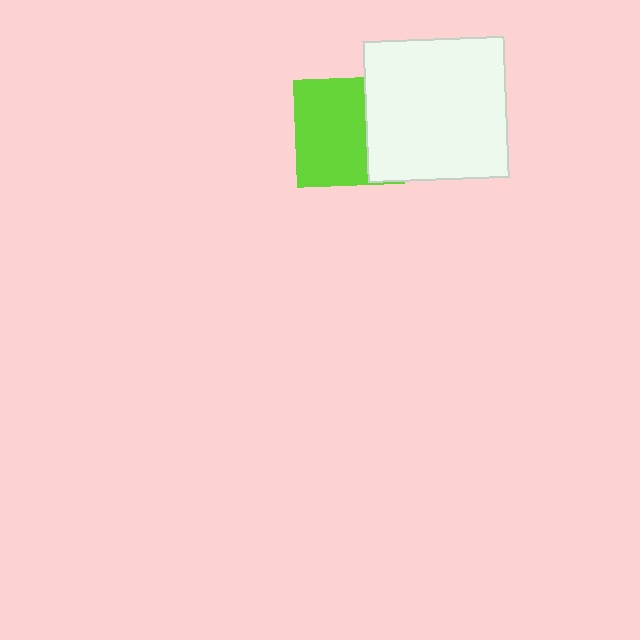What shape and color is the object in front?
The object in front is a white square.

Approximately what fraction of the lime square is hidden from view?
Roughly 33% of the lime square is hidden behind the white square.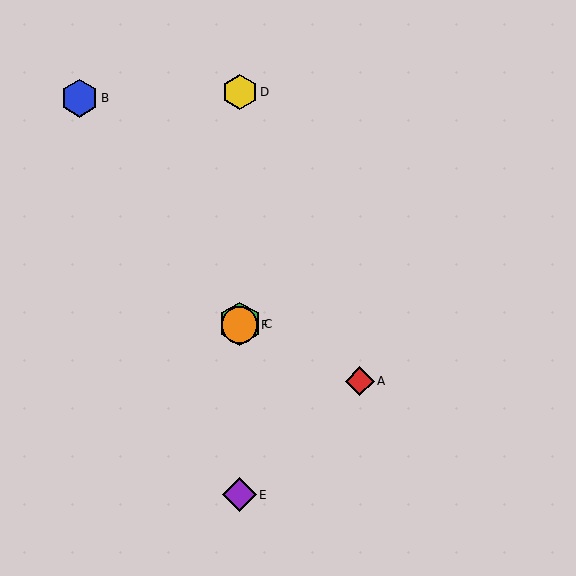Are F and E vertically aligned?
Yes, both are at x≈240.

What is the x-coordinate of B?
Object B is at x≈79.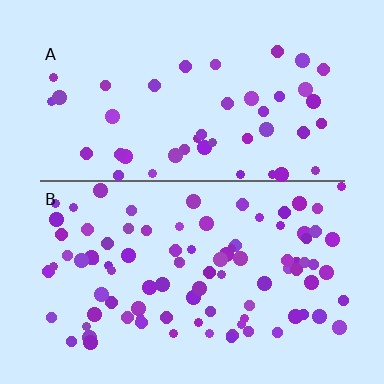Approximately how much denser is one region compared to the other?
Approximately 2.0× — region B over region A.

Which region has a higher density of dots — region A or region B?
B (the bottom).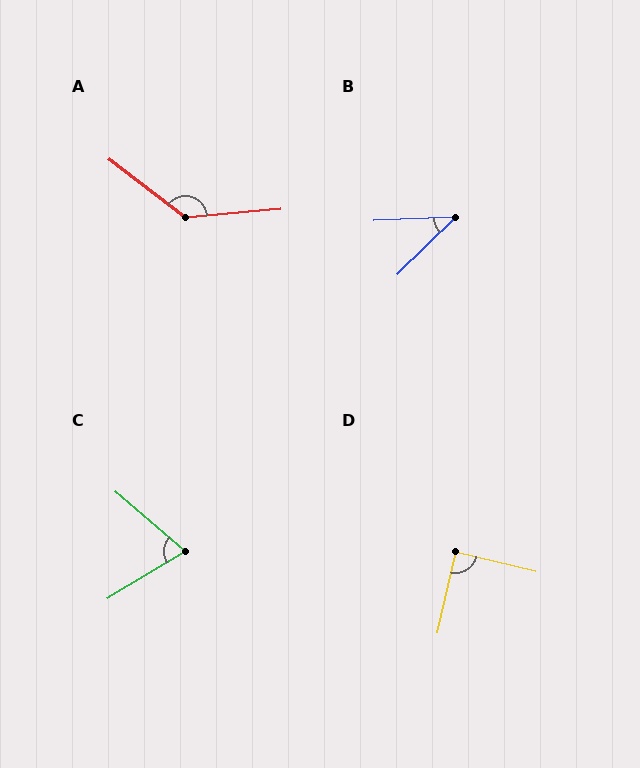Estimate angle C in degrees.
Approximately 72 degrees.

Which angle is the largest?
A, at approximately 138 degrees.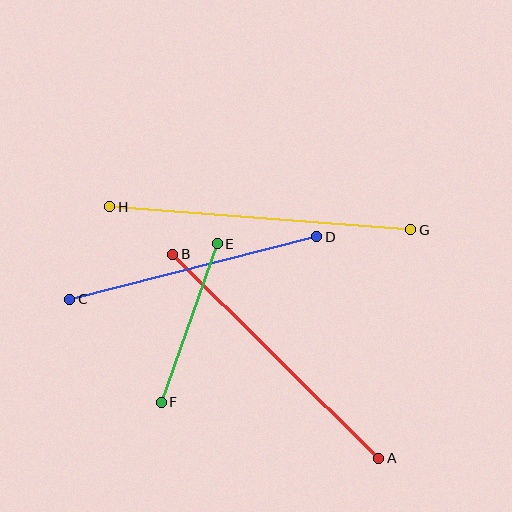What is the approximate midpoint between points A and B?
The midpoint is at approximately (276, 356) pixels.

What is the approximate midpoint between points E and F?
The midpoint is at approximately (189, 323) pixels.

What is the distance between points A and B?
The distance is approximately 290 pixels.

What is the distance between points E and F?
The distance is approximately 168 pixels.